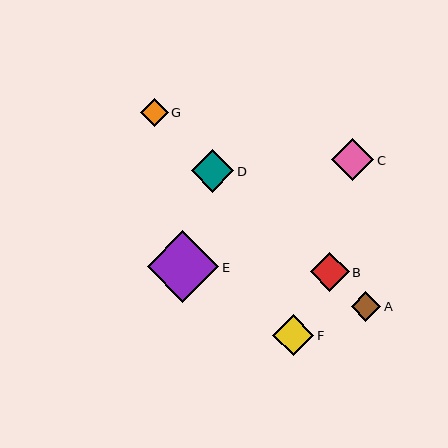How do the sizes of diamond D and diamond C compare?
Diamond D and diamond C are approximately the same size.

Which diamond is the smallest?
Diamond G is the smallest with a size of approximately 28 pixels.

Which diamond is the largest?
Diamond E is the largest with a size of approximately 72 pixels.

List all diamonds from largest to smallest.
From largest to smallest: E, D, C, F, B, A, G.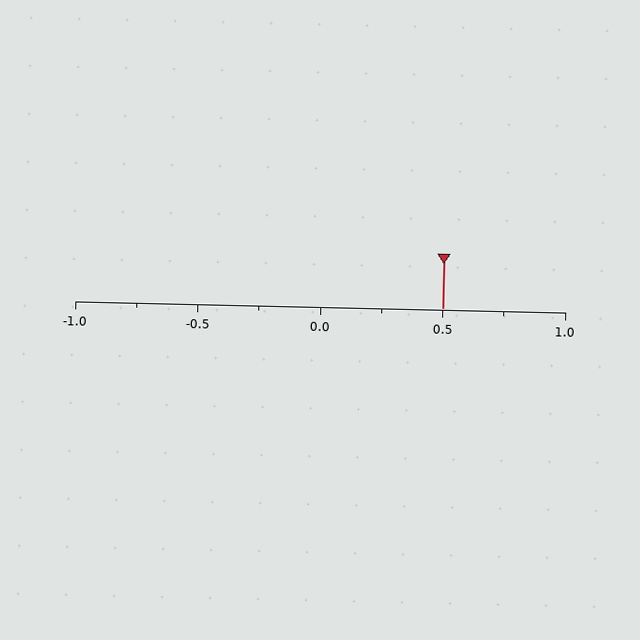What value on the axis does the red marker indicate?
The marker indicates approximately 0.5.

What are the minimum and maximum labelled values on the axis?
The axis runs from -1.0 to 1.0.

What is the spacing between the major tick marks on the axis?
The major ticks are spaced 0.5 apart.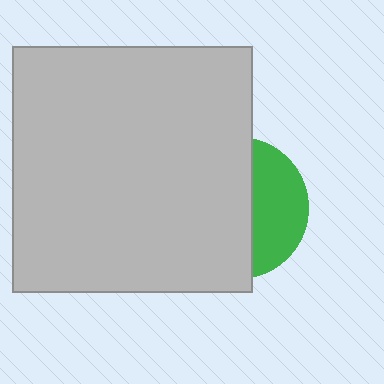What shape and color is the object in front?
The object in front is a light gray rectangle.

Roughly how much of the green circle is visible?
A small part of it is visible (roughly 37%).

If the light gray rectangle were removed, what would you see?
You would see the complete green circle.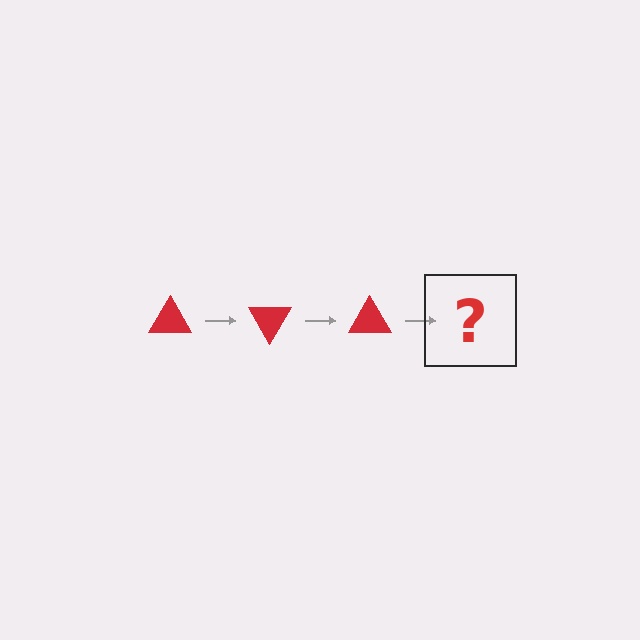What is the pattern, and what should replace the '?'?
The pattern is that the triangle rotates 60 degrees each step. The '?' should be a red triangle rotated 180 degrees.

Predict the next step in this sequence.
The next step is a red triangle rotated 180 degrees.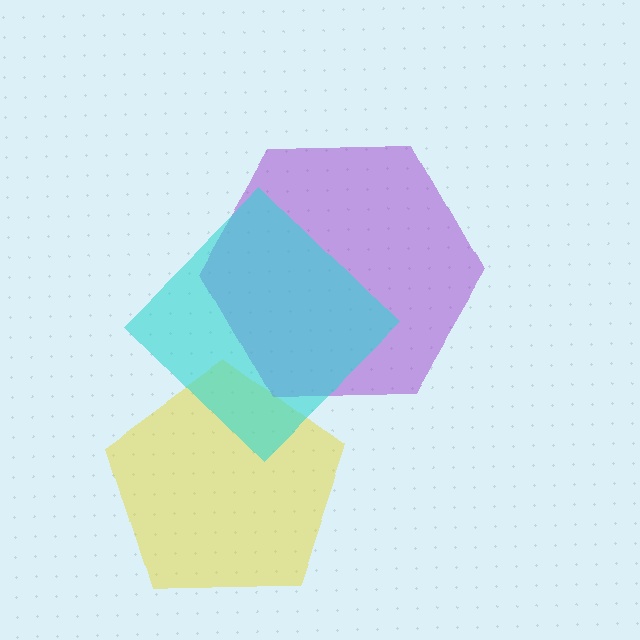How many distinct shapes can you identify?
There are 3 distinct shapes: a yellow pentagon, a purple hexagon, a cyan diamond.